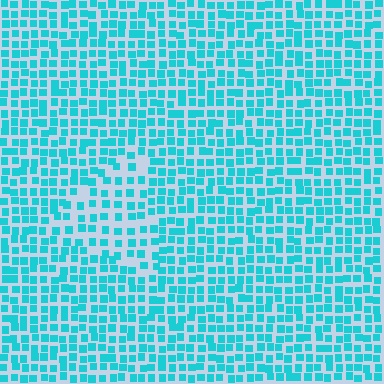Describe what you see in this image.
The image contains small cyan elements arranged at two different densities. A triangle-shaped region is visible where the elements are less densely packed than the surrounding area.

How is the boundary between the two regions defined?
The boundary is defined by a change in element density (approximately 1.6x ratio). All elements are the same color, size, and shape.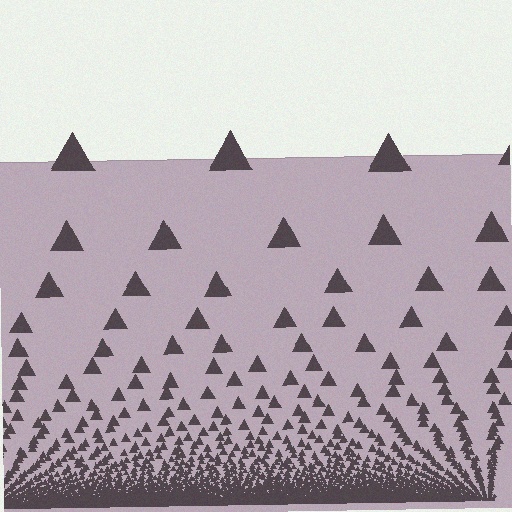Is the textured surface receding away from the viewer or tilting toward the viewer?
The surface appears to tilt toward the viewer. Texture elements get larger and sparser toward the top.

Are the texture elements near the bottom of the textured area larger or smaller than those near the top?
Smaller. The gradient is inverted — elements near the bottom are smaller and denser.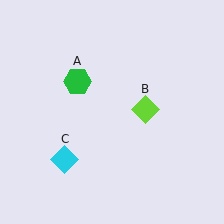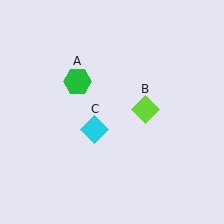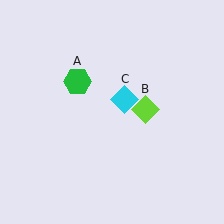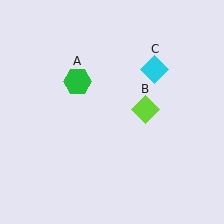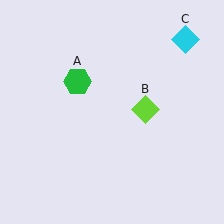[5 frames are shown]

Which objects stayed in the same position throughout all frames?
Green hexagon (object A) and lime diamond (object B) remained stationary.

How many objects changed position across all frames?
1 object changed position: cyan diamond (object C).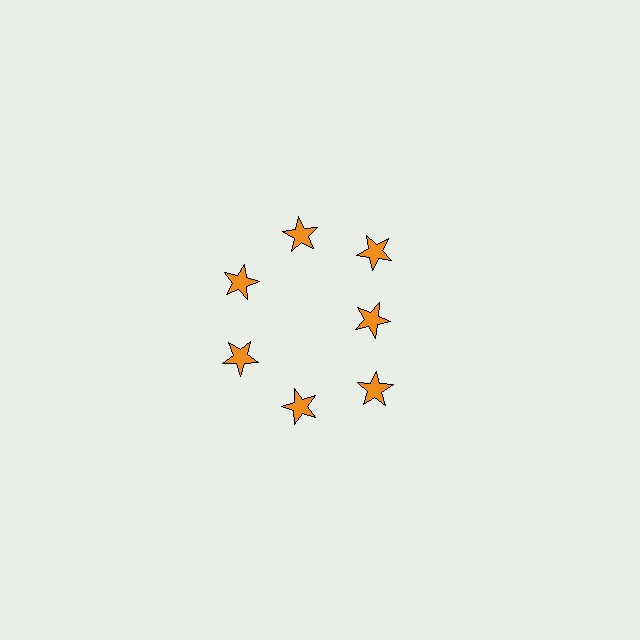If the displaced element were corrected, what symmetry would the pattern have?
It would have 7-fold rotational symmetry — the pattern would map onto itself every 51 degrees.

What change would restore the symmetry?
The symmetry would be restored by moving it outward, back onto the ring so that all 7 stars sit at equal angles and equal distance from the center.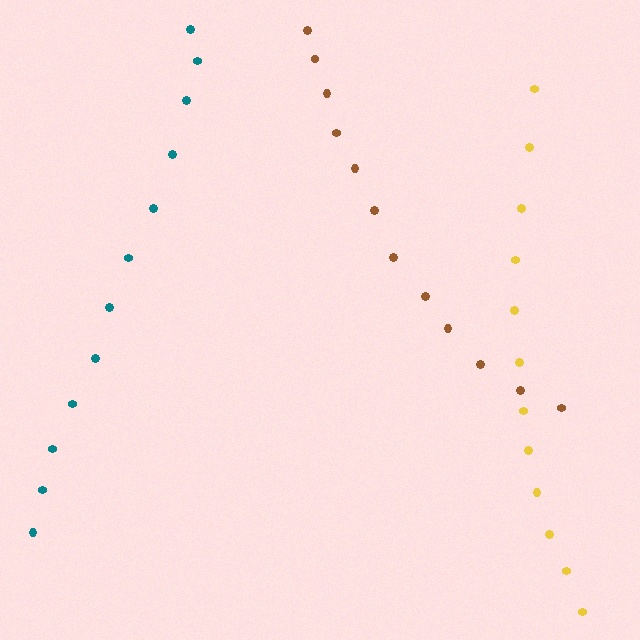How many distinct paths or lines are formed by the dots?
There are 3 distinct paths.